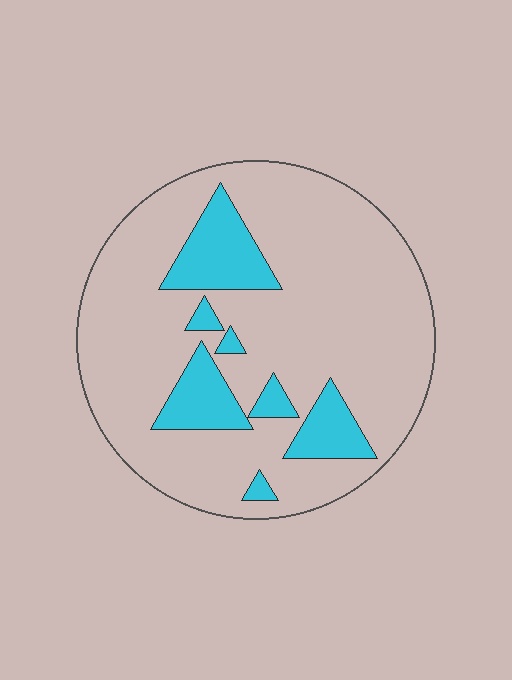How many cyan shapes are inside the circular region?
7.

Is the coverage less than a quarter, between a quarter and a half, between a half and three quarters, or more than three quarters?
Less than a quarter.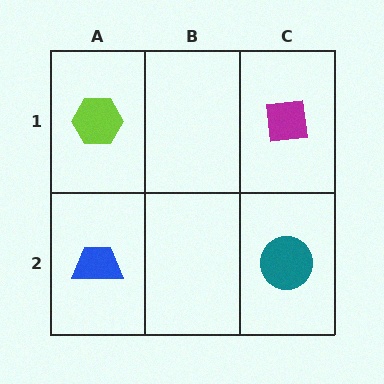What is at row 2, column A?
A blue trapezoid.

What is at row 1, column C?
A magenta square.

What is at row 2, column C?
A teal circle.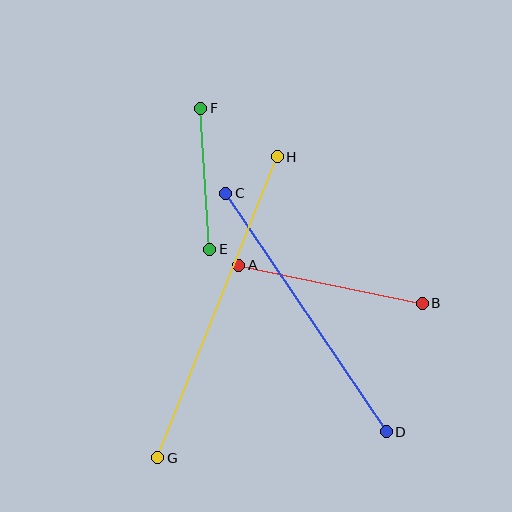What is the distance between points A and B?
The distance is approximately 187 pixels.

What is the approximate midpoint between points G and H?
The midpoint is at approximately (218, 307) pixels.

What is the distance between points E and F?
The distance is approximately 141 pixels.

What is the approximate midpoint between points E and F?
The midpoint is at approximately (205, 179) pixels.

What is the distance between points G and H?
The distance is approximately 324 pixels.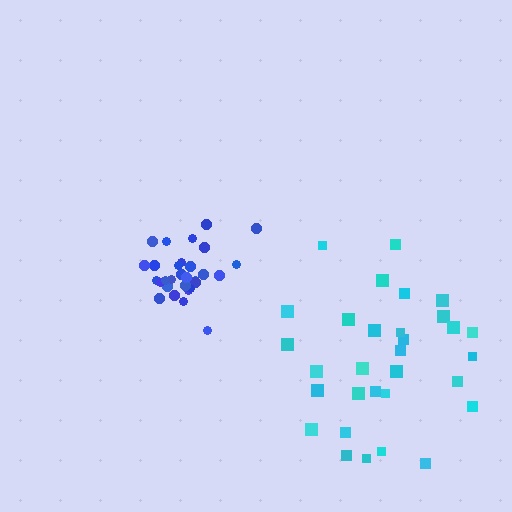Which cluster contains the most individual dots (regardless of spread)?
Cyan (31).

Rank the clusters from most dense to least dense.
blue, cyan.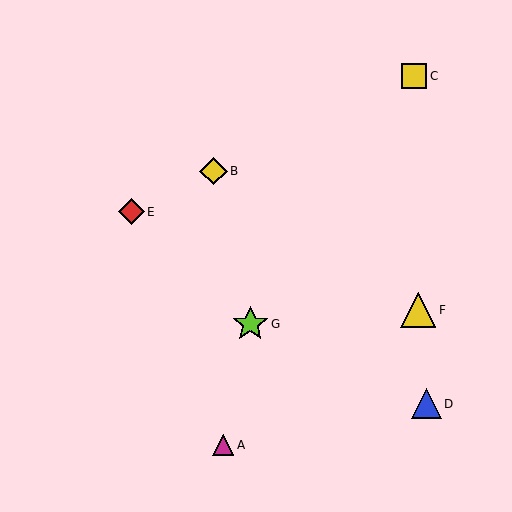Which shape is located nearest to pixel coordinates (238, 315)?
The lime star (labeled G) at (250, 324) is nearest to that location.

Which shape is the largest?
The lime star (labeled G) is the largest.